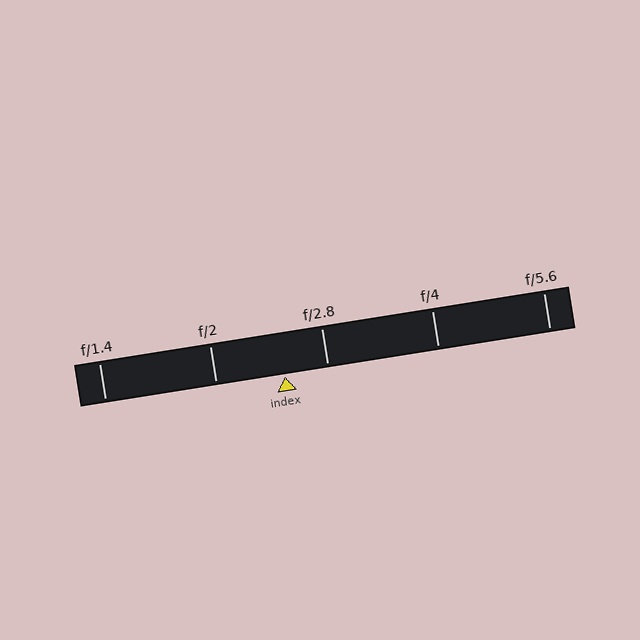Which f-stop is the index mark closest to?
The index mark is closest to f/2.8.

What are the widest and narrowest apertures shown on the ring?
The widest aperture shown is f/1.4 and the narrowest is f/5.6.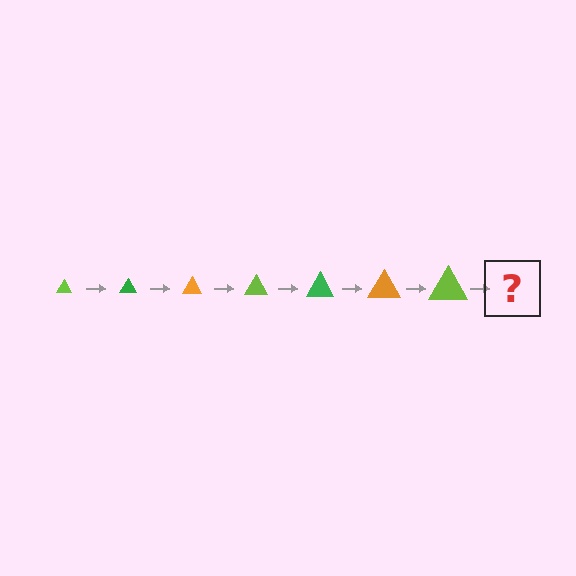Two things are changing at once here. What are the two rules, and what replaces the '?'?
The two rules are that the triangle grows larger each step and the color cycles through lime, green, and orange. The '?' should be a green triangle, larger than the previous one.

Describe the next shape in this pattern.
It should be a green triangle, larger than the previous one.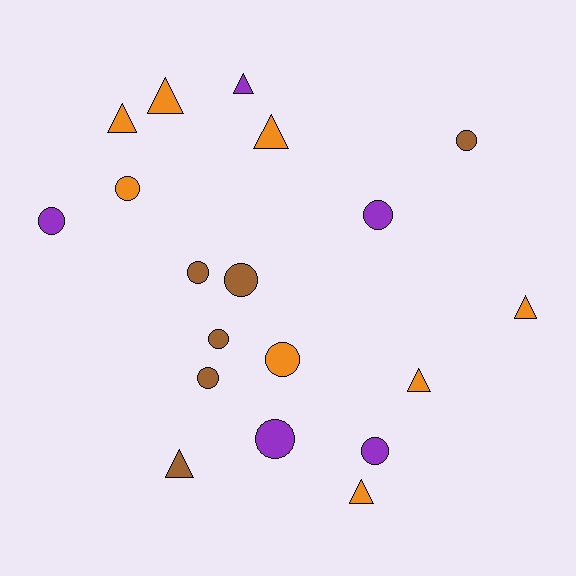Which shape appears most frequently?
Circle, with 11 objects.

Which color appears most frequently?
Orange, with 8 objects.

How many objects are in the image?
There are 19 objects.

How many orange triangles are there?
There are 6 orange triangles.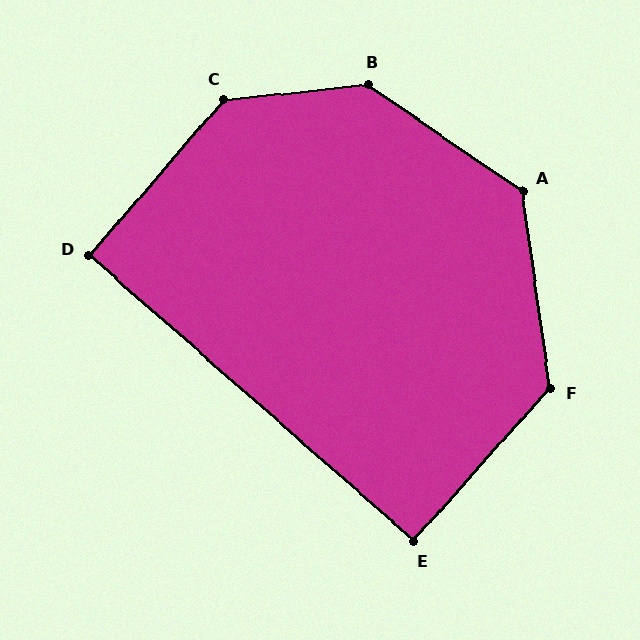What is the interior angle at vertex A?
Approximately 133 degrees (obtuse).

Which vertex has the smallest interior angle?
D, at approximately 90 degrees.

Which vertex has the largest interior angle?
B, at approximately 139 degrees.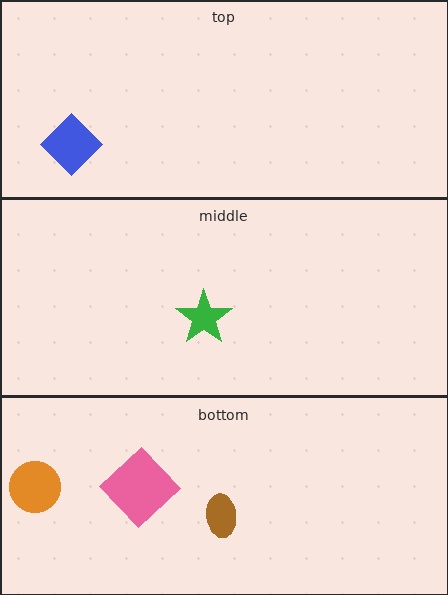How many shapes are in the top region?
1.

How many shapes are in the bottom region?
3.